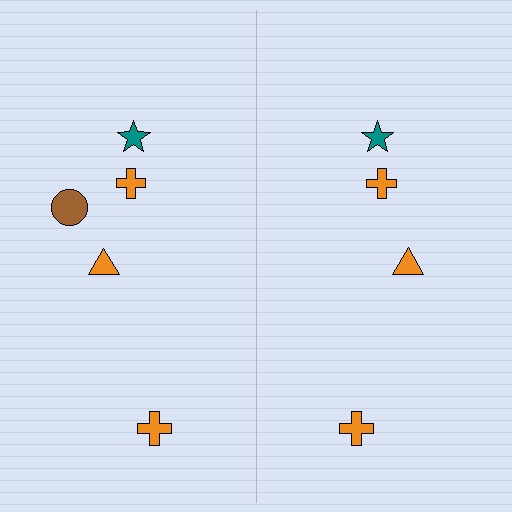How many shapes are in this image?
There are 9 shapes in this image.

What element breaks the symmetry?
A brown circle is missing from the right side.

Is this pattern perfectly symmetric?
No, the pattern is not perfectly symmetric. A brown circle is missing from the right side.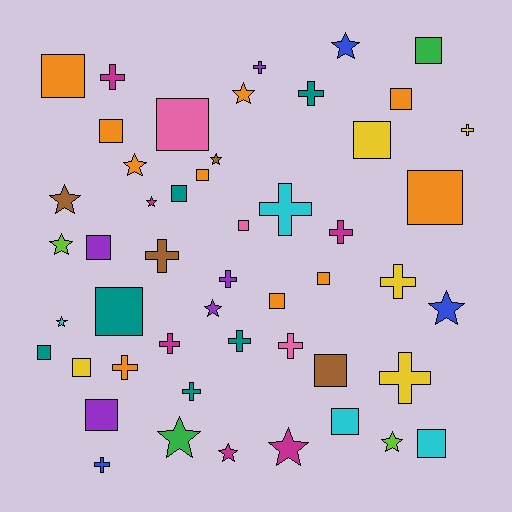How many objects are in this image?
There are 50 objects.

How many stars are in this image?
There are 14 stars.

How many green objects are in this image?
There are 2 green objects.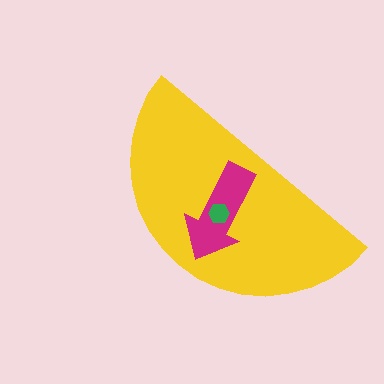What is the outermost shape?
The yellow semicircle.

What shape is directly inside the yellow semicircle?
The magenta arrow.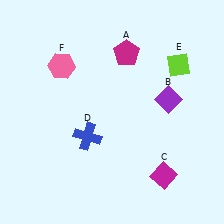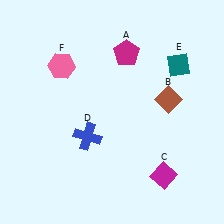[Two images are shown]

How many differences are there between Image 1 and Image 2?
There are 2 differences between the two images.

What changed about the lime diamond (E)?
In Image 1, E is lime. In Image 2, it changed to teal.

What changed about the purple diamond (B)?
In Image 1, B is purple. In Image 2, it changed to brown.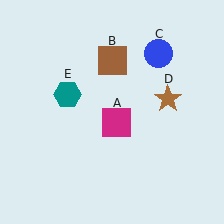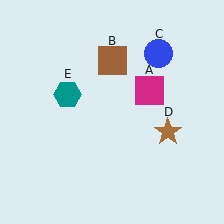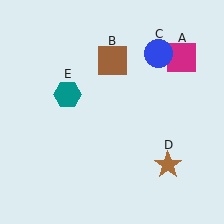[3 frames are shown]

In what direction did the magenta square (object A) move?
The magenta square (object A) moved up and to the right.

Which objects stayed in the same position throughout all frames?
Brown square (object B) and blue circle (object C) and teal hexagon (object E) remained stationary.